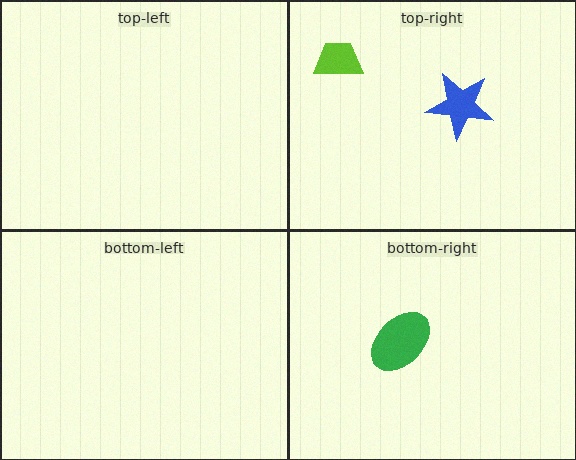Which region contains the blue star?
The top-right region.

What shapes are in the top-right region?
The blue star, the lime trapezoid.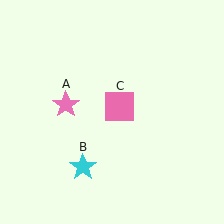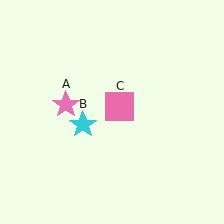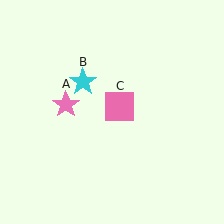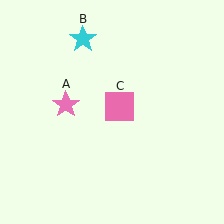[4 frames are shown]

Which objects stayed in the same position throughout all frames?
Pink star (object A) and pink square (object C) remained stationary.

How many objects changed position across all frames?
1 object changed position: cyan star (object B).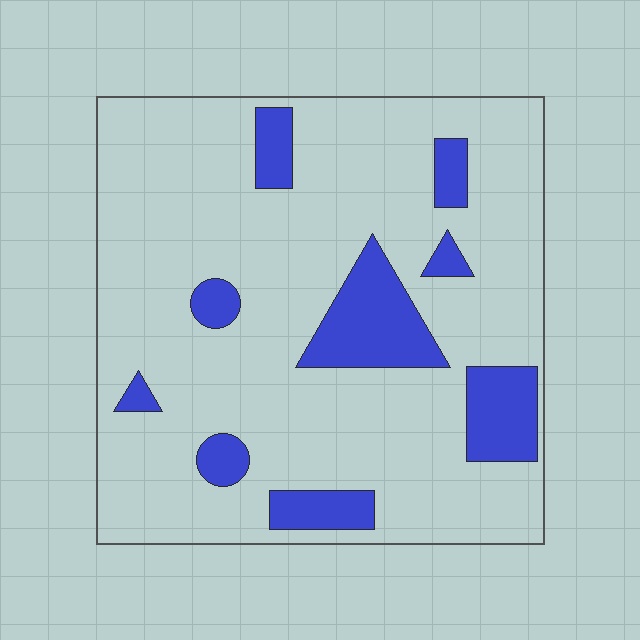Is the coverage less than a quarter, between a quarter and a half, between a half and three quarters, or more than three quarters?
Less than a quarter.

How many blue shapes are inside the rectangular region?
9.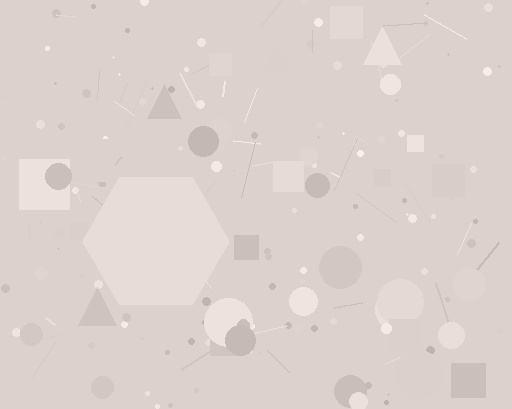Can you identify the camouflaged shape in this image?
The camouflaged shape is a hexagon.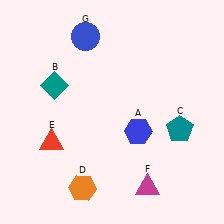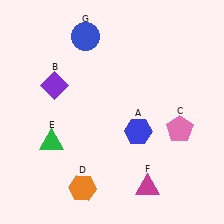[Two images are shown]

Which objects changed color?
B changed from teal to purple. C changed from teal to pink. E changed from red to green.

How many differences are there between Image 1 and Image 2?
There are 3 differences between the two images.